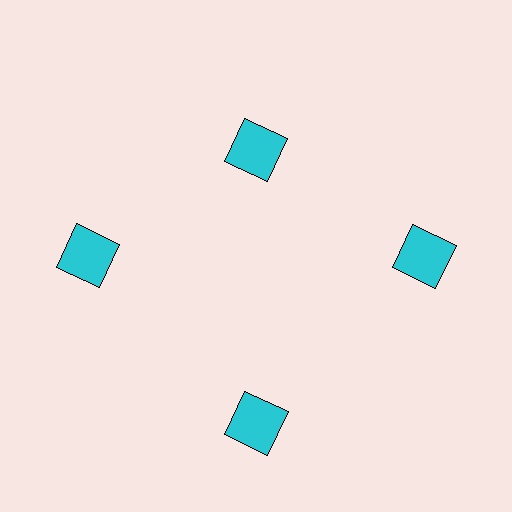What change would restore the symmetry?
The symmetry would be restored by moving it outward, back onto the ring so that all 4 squares sit at equal angles and equal distance from the center.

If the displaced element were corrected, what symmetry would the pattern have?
It would have 4-fold rotational symmetry — the pattern would map onto itself every 90 degrees.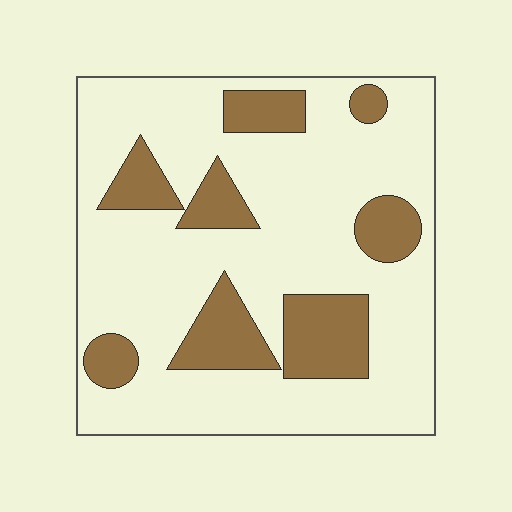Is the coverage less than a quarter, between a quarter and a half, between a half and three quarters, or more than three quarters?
Less than a quarter.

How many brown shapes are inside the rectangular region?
8.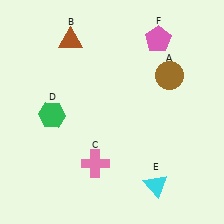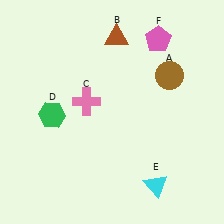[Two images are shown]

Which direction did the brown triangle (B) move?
The brown triangle (B) moved right.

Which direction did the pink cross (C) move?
The pink cross (C) moved up.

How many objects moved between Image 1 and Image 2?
2 objects moved between the two images.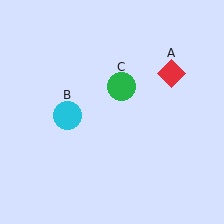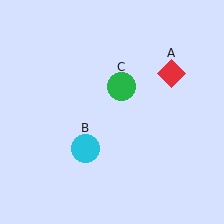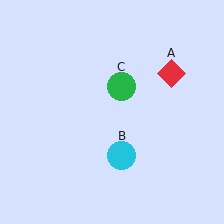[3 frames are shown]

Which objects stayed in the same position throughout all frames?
Red diamond (object A) and green circle (object C) remained stationary.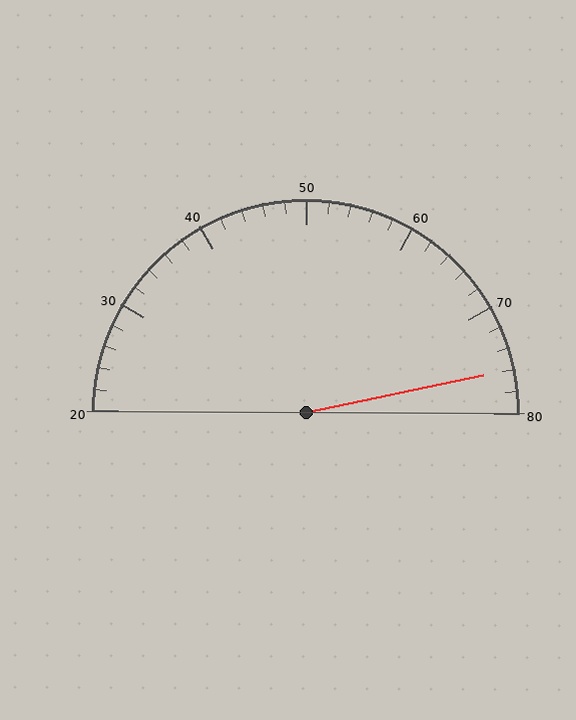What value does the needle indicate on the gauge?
The needle indicates approximately 76.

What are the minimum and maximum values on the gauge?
The gauge ranges from 20 to 80.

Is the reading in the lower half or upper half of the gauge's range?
The reading is in the upper half of the range (20 to 80).